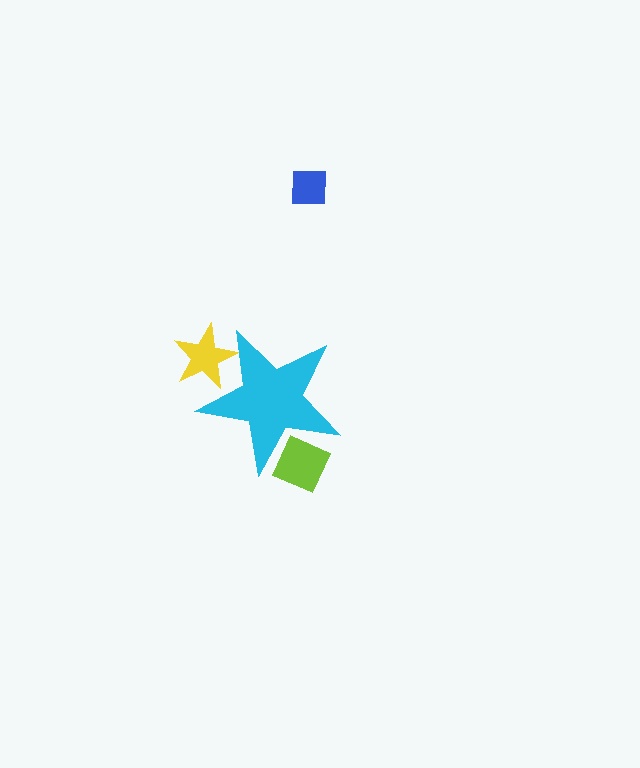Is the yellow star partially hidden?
Yes, the yellow star is partially hidden behind the cyan star.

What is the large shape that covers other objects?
A cyan star.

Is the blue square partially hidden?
No, the blue square is fully visible.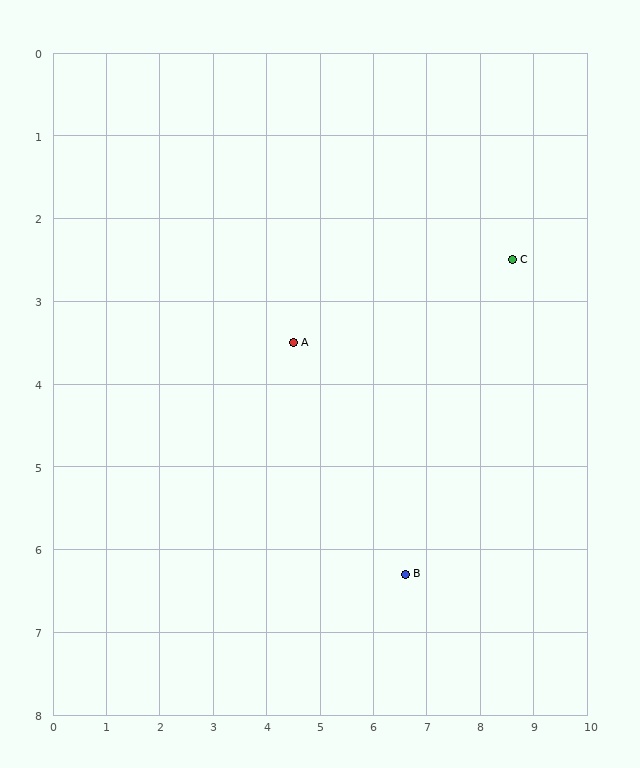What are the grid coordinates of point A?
Point A is at approximately (4.5, 3.5).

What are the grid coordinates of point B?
Point B is at approximately (6.6, 6.3).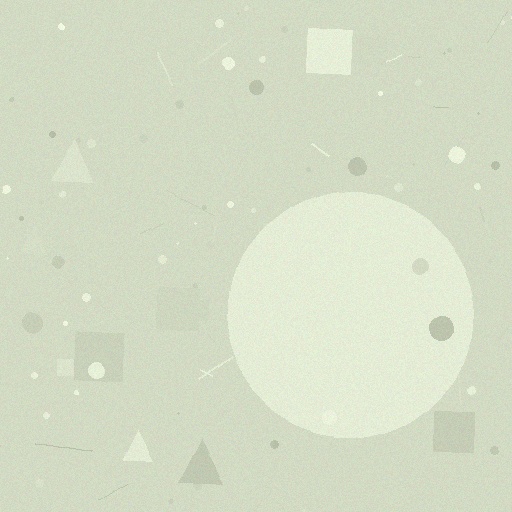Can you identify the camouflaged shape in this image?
The camouflaged shape is a circle.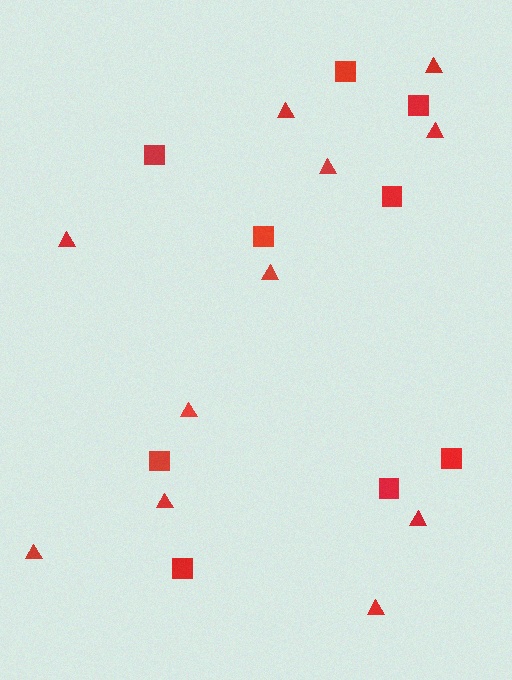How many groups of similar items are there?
There are 2 groups: one group of triangles (11) and one group of squares (9).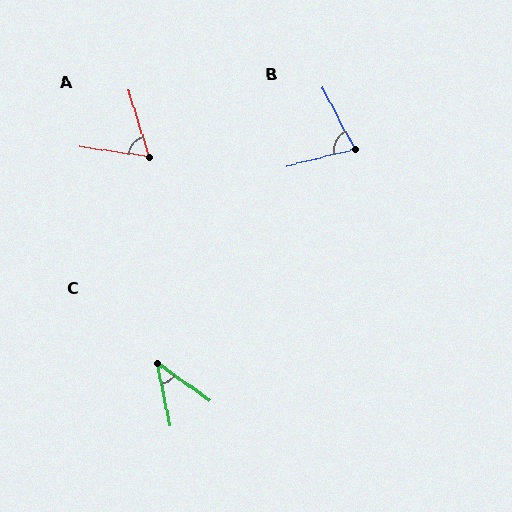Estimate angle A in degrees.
Approximately 64 degrees.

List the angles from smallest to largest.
C (43°), A (64°), B (76°).